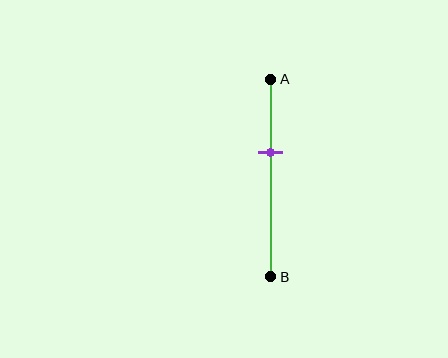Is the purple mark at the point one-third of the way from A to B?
No, the mark is at about 35% from A, not at the 33% one-third point.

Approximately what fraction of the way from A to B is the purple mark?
The purple mark is approximately 35% of the way from A to B.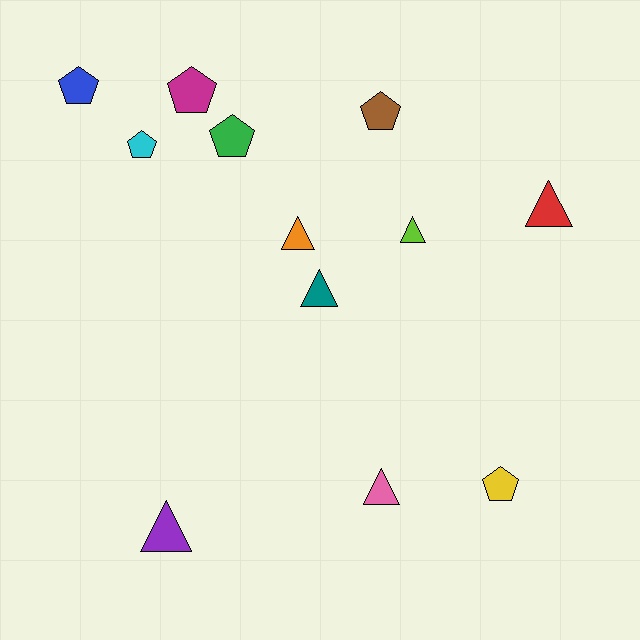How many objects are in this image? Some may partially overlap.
There are 12 objects.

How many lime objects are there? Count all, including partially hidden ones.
There is 1 lime object.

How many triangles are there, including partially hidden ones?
There are 6 triangles.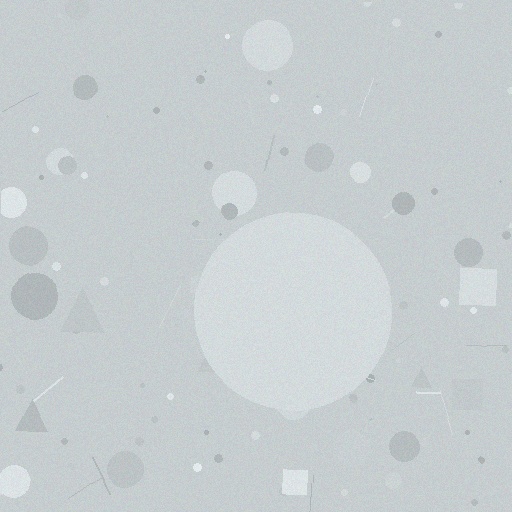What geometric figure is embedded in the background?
A circle is embedded in the background.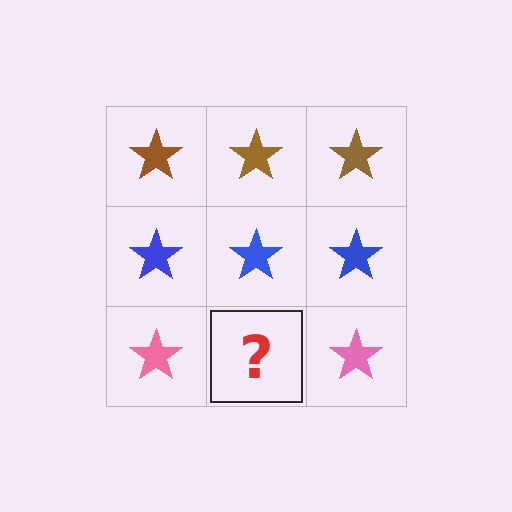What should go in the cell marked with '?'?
The missing cell should contain a pink star.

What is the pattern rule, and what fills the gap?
The rule is that each row has a consistent color. The gap should be filled with a pink star.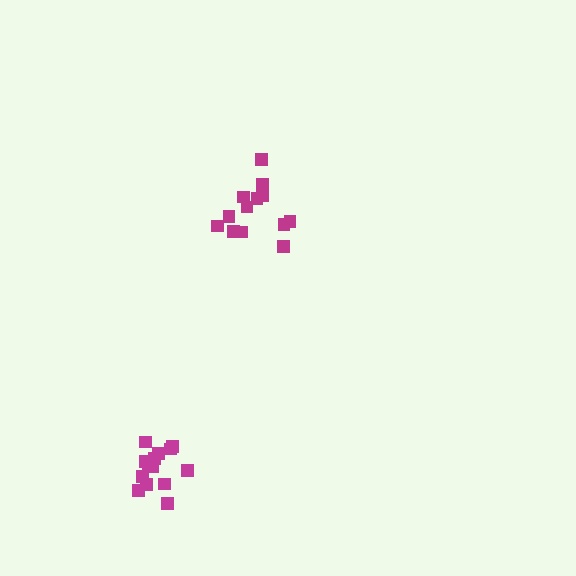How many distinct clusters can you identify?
There are 2 distinct clusters.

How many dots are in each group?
Group 1: 14 dots, Group 2: 13 dots (27 total).